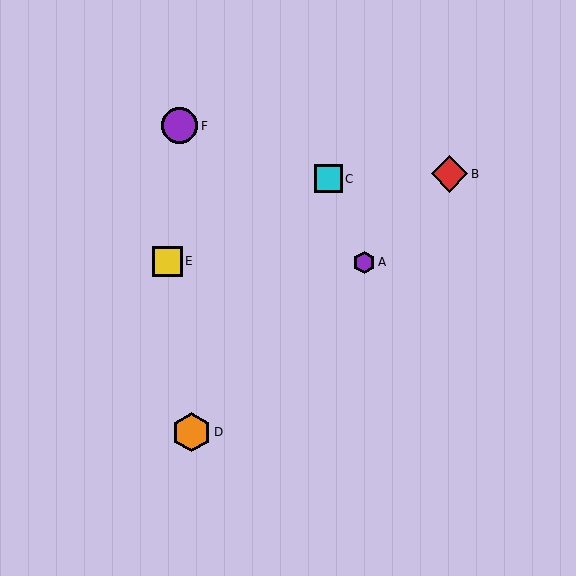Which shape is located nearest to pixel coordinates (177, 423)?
The orange hexagon (labeled D) at (191, 432) is nearest to that location.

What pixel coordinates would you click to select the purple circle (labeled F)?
Click at (180, 126) to select the purple circle F.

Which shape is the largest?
The orange hexagon (labeled D) is the largest.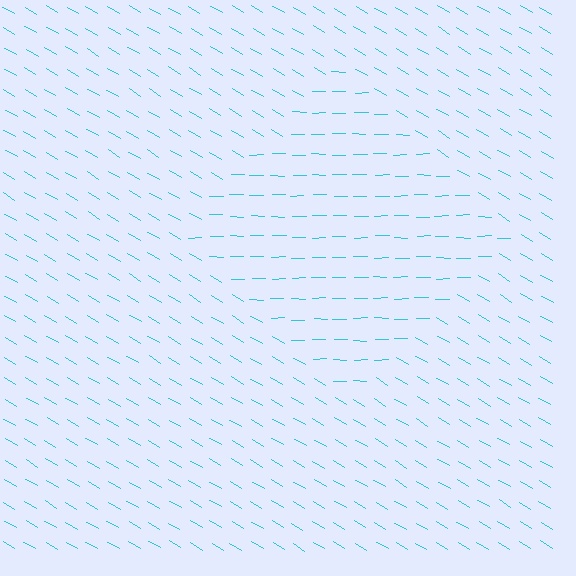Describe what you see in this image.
The image is filled with small cyan line segments. A diamond region in the image has lines oriented differently from the surrounding lines, creating a visible texture boundary.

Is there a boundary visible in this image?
Yes, there is a texture boundary formed by a change in line orientation.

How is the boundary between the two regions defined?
The boundary is defined purely by a change in line orientation (approximately 31 degrees difference). All lines are the same color and thickness.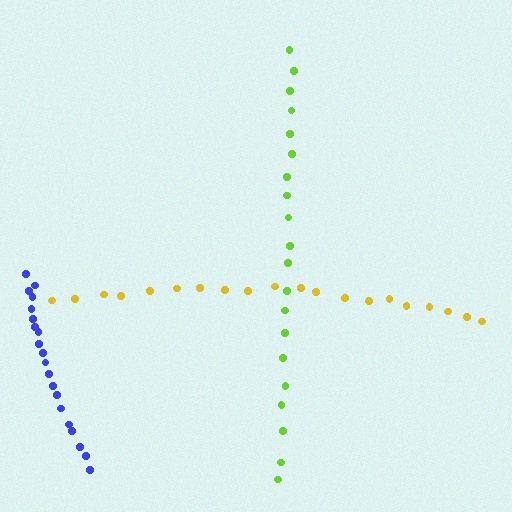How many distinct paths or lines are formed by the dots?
There are 3 distinct paths.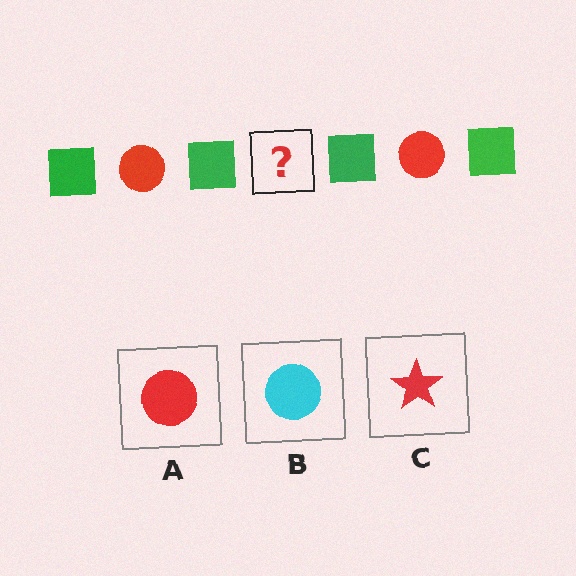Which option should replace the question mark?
Option A.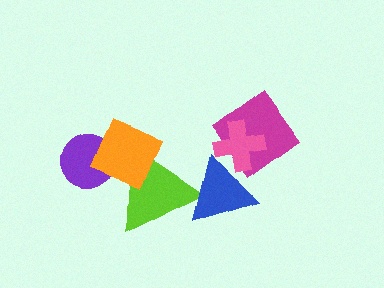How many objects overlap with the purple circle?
1 object overlaps with the purple circle.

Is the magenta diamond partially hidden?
Yes, it is partially covered by another shape.